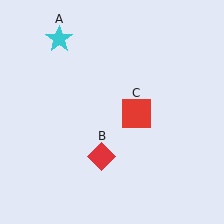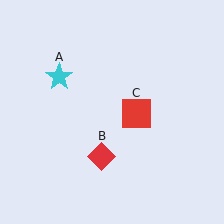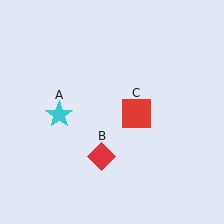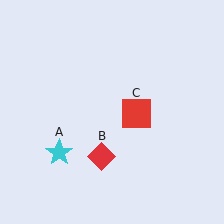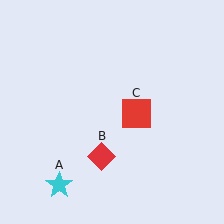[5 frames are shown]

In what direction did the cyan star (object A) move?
The cyan star (object A) moved down.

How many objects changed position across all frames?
1 object changed position: cyan star (object A).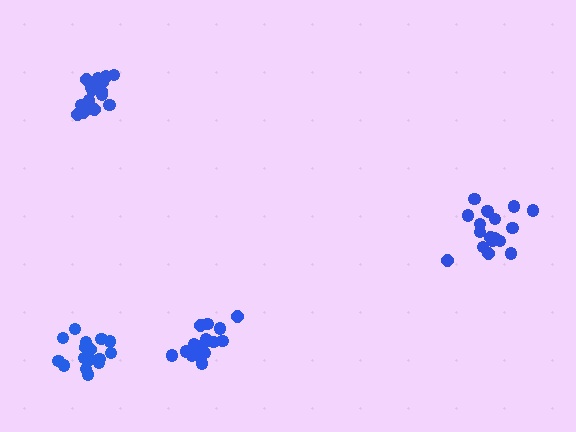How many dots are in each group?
Group 1: 15 dots, Group 2: 17 dots, Group 3: 18 dots, Group 4: 17 dots (67 total).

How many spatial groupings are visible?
There are 4 spatial groupings.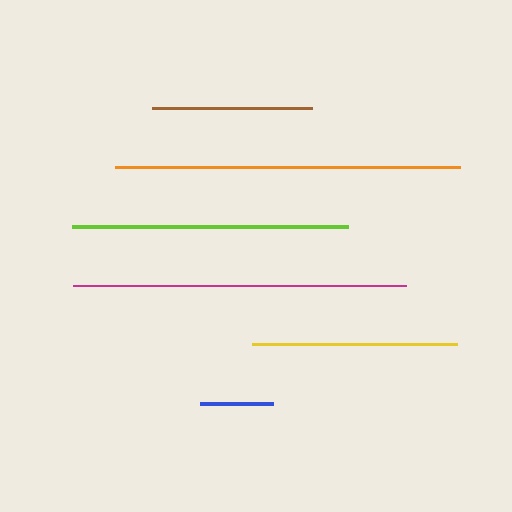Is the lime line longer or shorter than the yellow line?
The lime line is longer than the yellow line.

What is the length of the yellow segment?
The yellow segment is approximately 205 pixels long.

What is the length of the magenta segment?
The magenta segment is approximately 332 pixels long.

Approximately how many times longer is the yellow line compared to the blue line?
The yellow line is approximately 2.8 times the length of the blue line.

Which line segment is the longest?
The orange line is the longest at approximately 345 pixels.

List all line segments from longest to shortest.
From longest to shortest: orange, magenta, lime, yellow, brown, blue.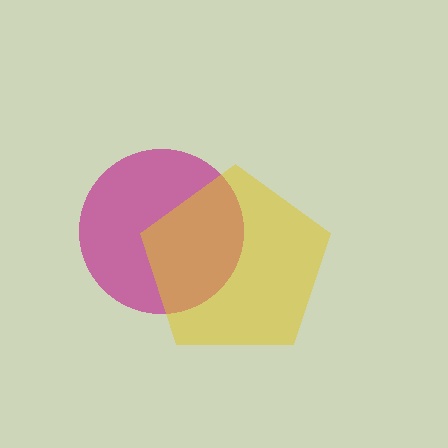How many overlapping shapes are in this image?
There are 2 overlapping shapes in the image.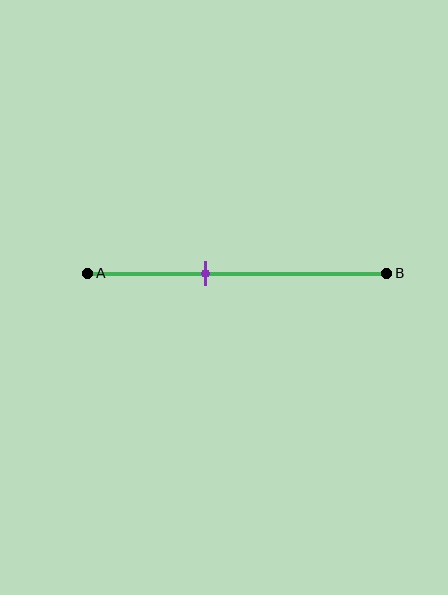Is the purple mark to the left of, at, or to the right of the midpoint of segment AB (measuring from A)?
The purple mark is to the left of the midpoint of segment AB.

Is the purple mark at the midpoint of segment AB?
No, the mark is at about 40% from A, not at the 50% midpoint.